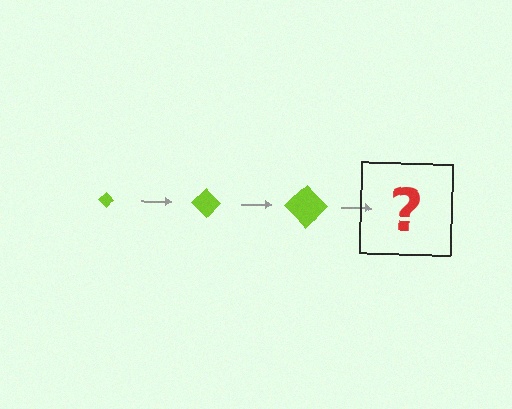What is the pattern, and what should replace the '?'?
The pattern is that the diamond gets progressively larger each step. The '?' should be a lime diamond, larger than the previous one.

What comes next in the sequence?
The next element should be a lime diamond, larger than the previous one.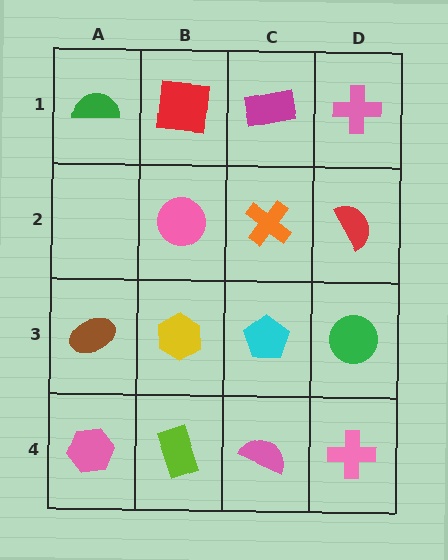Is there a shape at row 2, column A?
No, that cell is empty.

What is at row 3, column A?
A brown ellipse.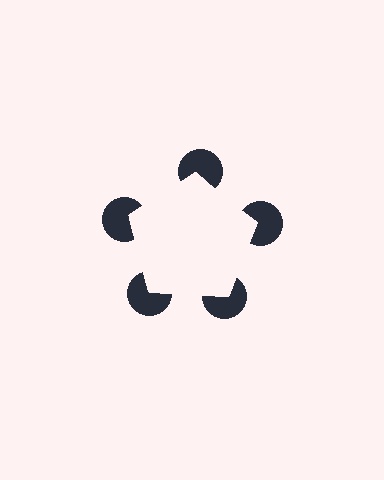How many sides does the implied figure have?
5 sides.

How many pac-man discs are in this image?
There are 5 — one at each vertex of the illusory pentagon.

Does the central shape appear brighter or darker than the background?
It typically appears slightly brighter than the background, even though no actual brightness change is drawn.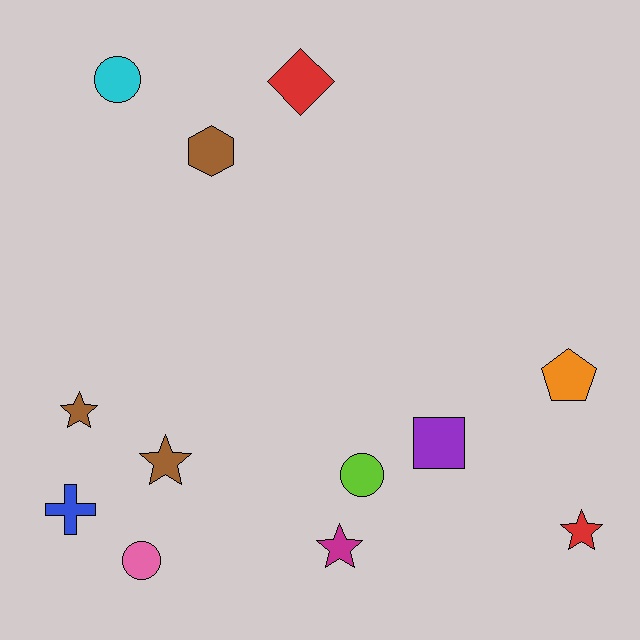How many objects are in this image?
There are 12 objects.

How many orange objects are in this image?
There is 1 orange object.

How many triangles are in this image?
There are no triangles.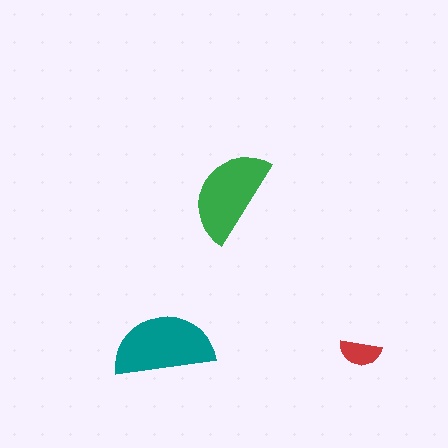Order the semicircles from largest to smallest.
the teal one, the green one, the red one.